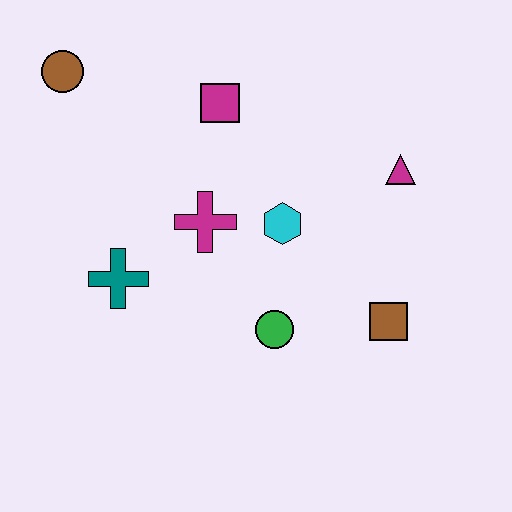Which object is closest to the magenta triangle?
The cyan hexagon is closest to the magenta triangle.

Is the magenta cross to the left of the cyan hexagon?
Yes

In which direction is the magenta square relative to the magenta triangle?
The magenta square is to the left of the magenta triangle.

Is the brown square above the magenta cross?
No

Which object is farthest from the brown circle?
The brown square is farthest from the brown circle.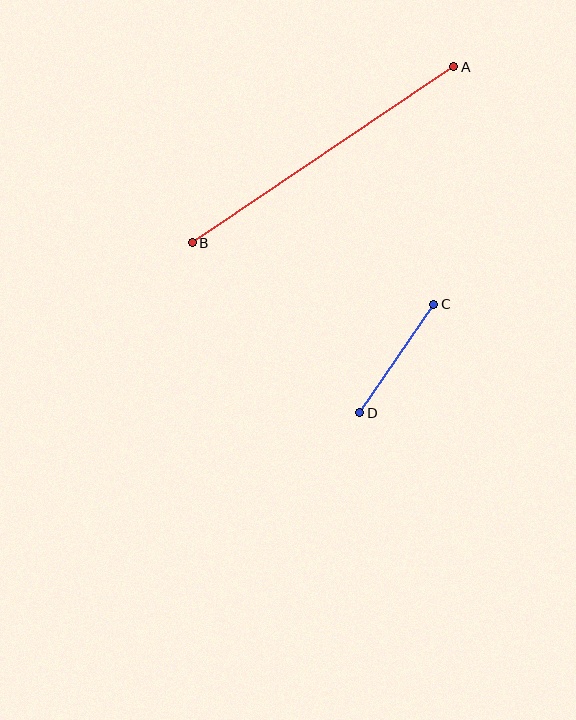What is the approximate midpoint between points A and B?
The midpoint is at approximately (323, 155) pixels.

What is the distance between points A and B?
The distance is approximately 315 pixels.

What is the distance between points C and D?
The distance is approximately 131 pixels.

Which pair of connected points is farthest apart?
Points A and B are farthest apart.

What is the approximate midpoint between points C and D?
The midpoint is at approximately (397, 359) pixels.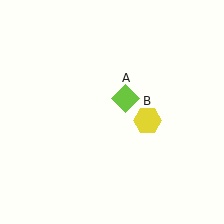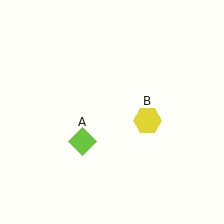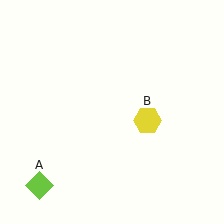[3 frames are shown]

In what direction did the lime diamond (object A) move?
The lime diamond (object A) moved down and to the left.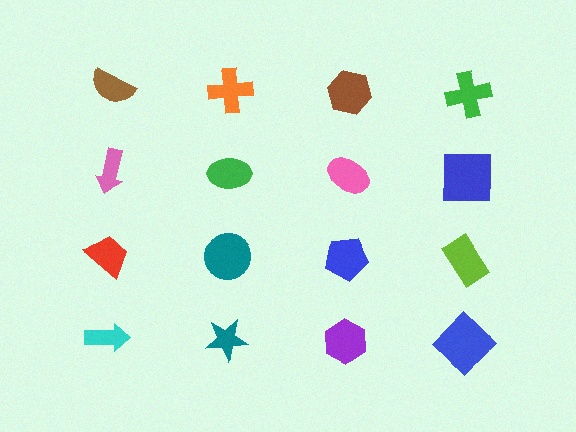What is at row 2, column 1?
A pink arrow.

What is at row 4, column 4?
A blue diamond.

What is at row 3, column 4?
A lime rectangle.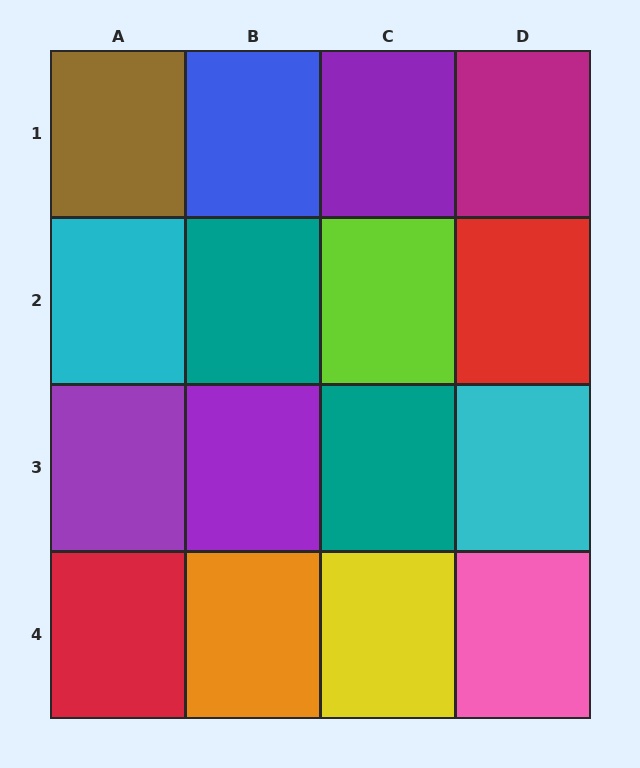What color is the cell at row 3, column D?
Cyan.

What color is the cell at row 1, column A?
Brown.